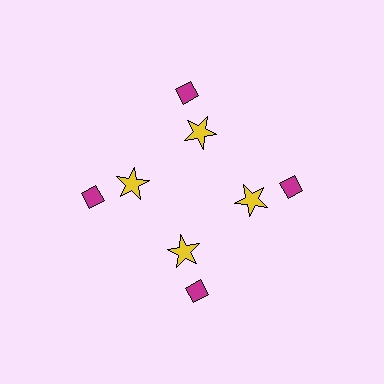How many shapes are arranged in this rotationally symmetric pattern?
There are 8 shapes, arranged in 4 groups of 2.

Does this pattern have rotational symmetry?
Yes, this pattern has 4-fold rotational symmetry. It looks the same after rotating 90 degrees around the center.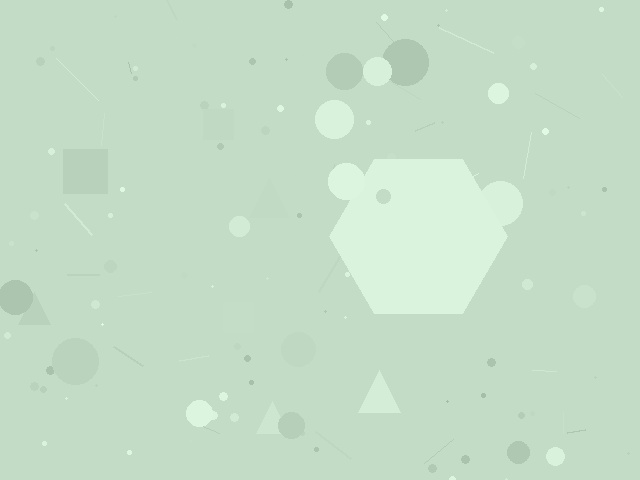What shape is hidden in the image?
A hexagon is hidden in the image.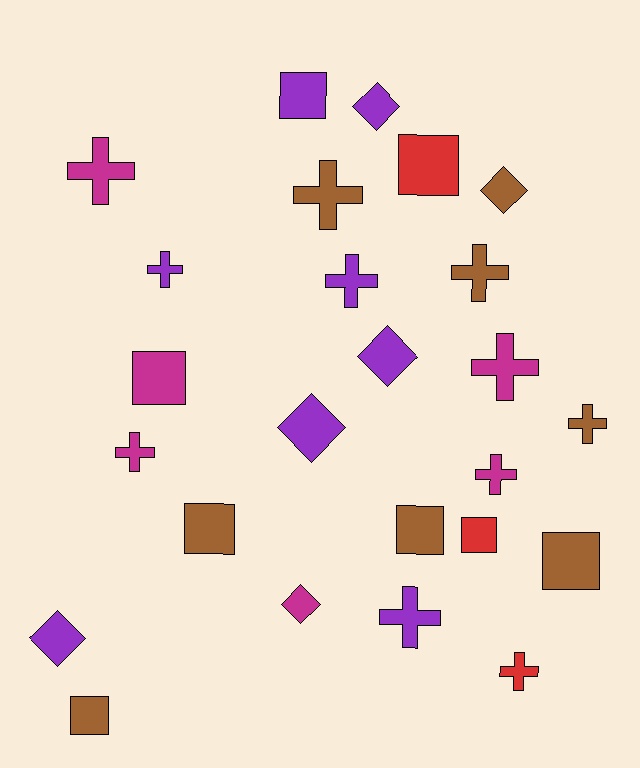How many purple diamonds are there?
There are 4 purple diamonds.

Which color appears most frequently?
Purple, with 8 objects.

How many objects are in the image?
There are 25 objects.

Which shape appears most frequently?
Cross, with 11 objects.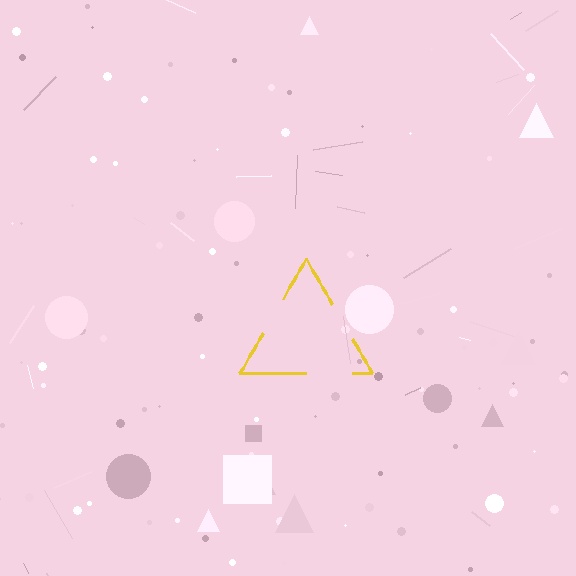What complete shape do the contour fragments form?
The contour fragments form a triangle.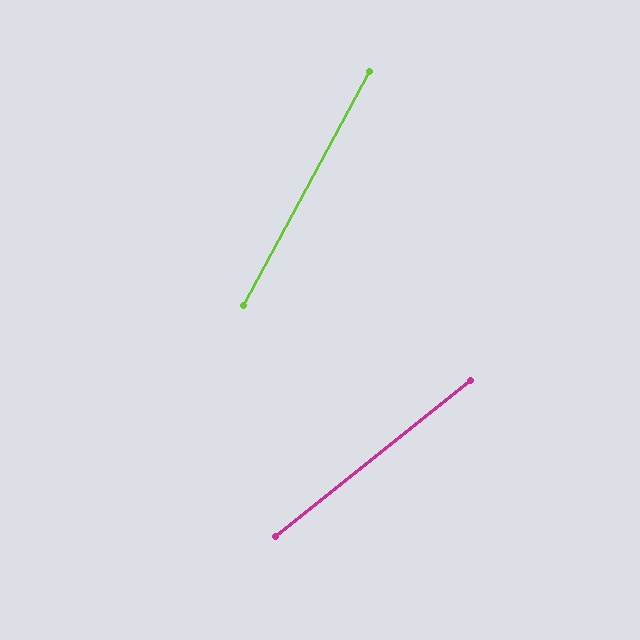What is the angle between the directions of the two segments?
Approximately 23 degrees.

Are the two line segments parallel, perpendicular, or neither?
Neither parallel nor perpendicular — they differ by about 23°.